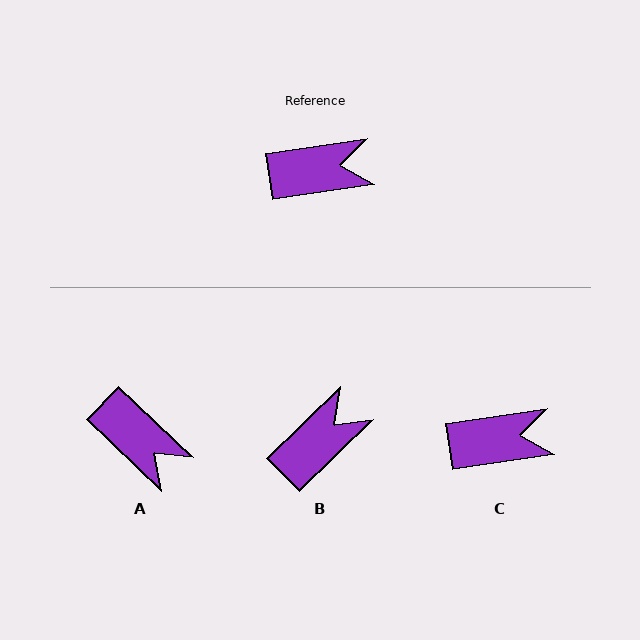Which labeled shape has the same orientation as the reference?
C.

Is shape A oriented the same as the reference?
No, it is off by about 52 degrees.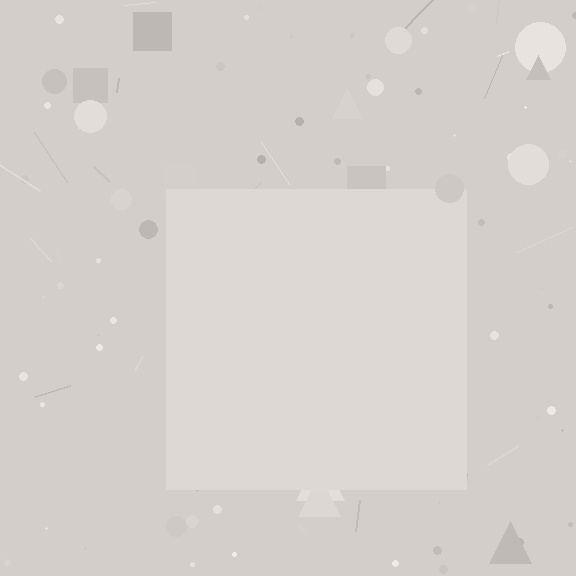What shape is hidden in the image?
A square is hidden in the image.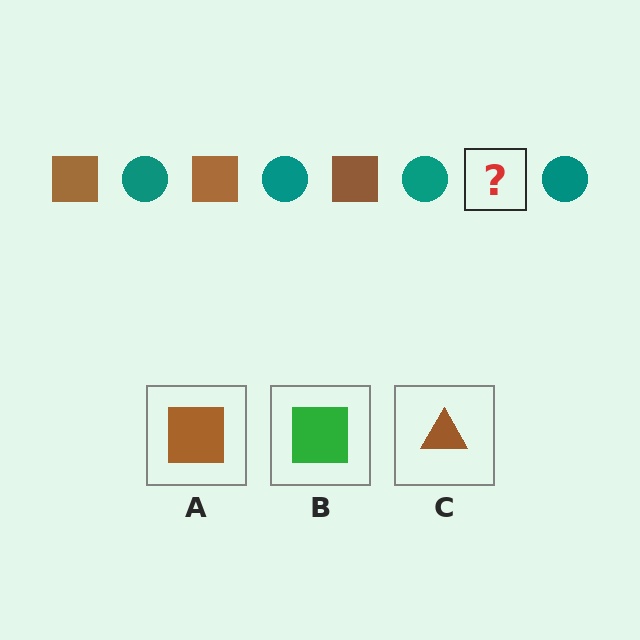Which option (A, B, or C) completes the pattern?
A.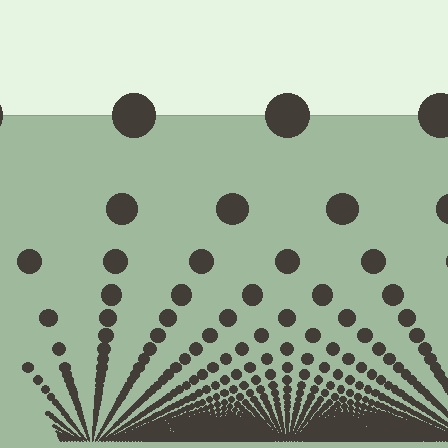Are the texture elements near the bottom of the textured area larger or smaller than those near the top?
Smaller. The gradient is inverted — elements near the bottom are smaller and denser.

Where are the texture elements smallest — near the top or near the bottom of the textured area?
Near the bottom.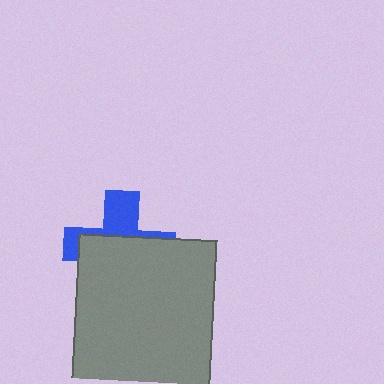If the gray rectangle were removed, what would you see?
You would see the complete blue cross.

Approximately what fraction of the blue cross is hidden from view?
Roughly 62% of the blue cross is hidden behind the gray rectangle.